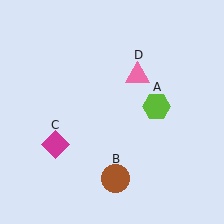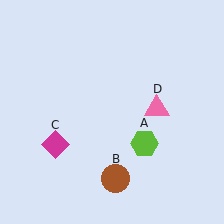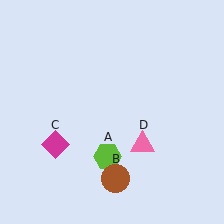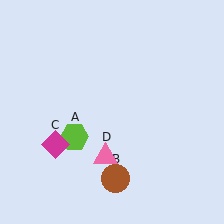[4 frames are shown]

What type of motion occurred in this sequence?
The lime hexagon (object A), pink triangle (object D) rotated clockwise around the center of the scene.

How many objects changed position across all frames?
2 objects changed position: lime hexagon (object A), pink triangle (object D).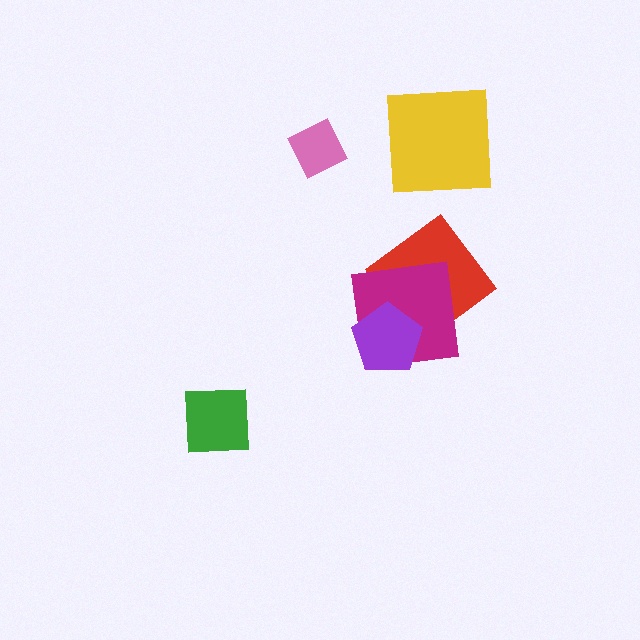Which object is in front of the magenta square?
The purple pentagon is in front of the magenta square.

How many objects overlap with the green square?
0 objects overlap with the green square.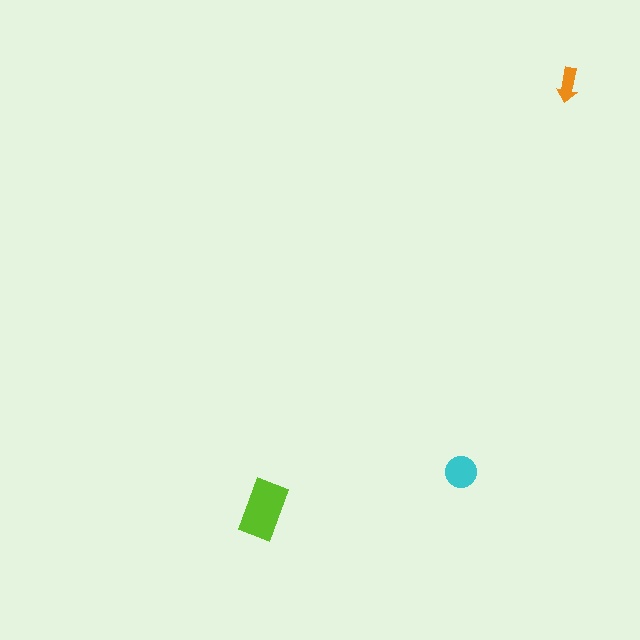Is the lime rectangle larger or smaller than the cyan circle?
Larger.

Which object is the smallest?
The orange arrow.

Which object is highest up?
The orange arrow is topmost.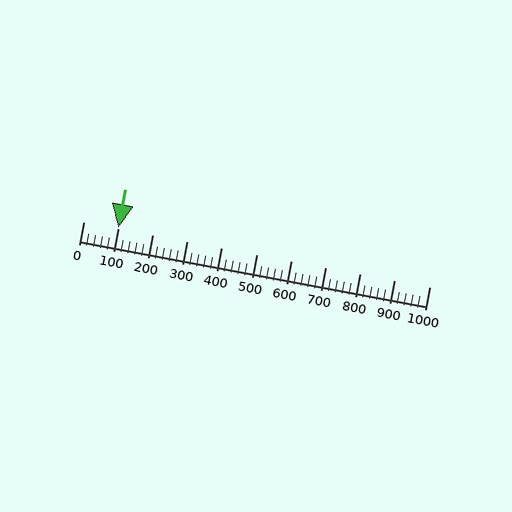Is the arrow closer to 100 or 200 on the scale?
The arrow is closer to 100.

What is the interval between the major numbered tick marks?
The major tick marks are spaced 100 units apart.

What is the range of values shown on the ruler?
The ruler shows values from 0 to 1000.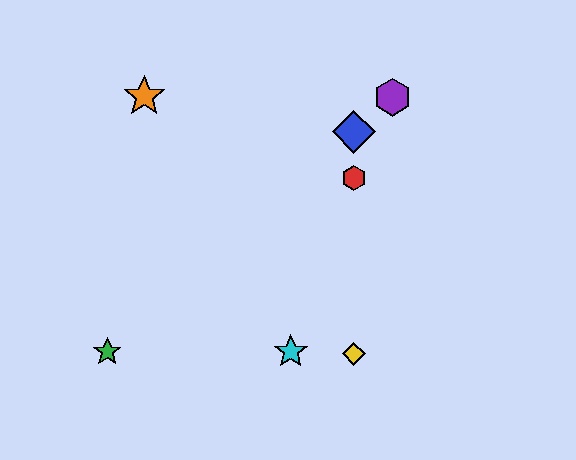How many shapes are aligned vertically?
3 shapes (the red hexagon, the blue diamond, the yellow diamond) are aligned vertically.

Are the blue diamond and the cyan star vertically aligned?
No, the blue diamond is at x≈354 and the cyan star is at x≈291.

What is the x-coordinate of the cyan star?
The cyan star is at x≈291.